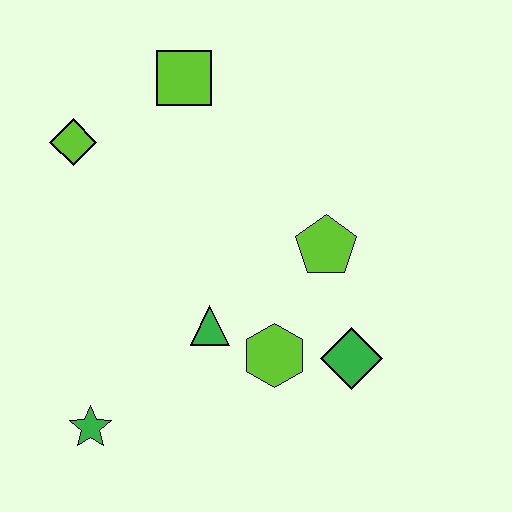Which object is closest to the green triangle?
The lime hexagon is closest to the green triangle.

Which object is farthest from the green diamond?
The lime diamond is farthest from the green diamond.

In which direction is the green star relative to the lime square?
The green star is below the lime square.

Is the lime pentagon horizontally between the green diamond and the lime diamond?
Yes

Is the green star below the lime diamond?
Yes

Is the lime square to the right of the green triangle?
No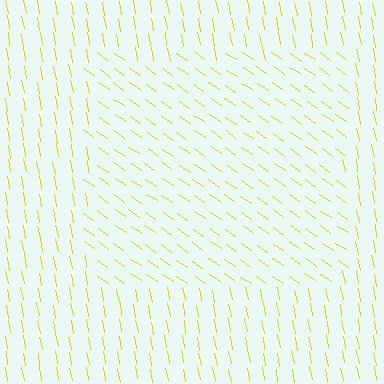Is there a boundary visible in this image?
Yes, there is a texture boundary formed by a change in line orientation.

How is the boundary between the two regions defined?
The boundary is defined purely by a change in line orientation (approximately 45 degrees difference). All lines are the same color and thickness.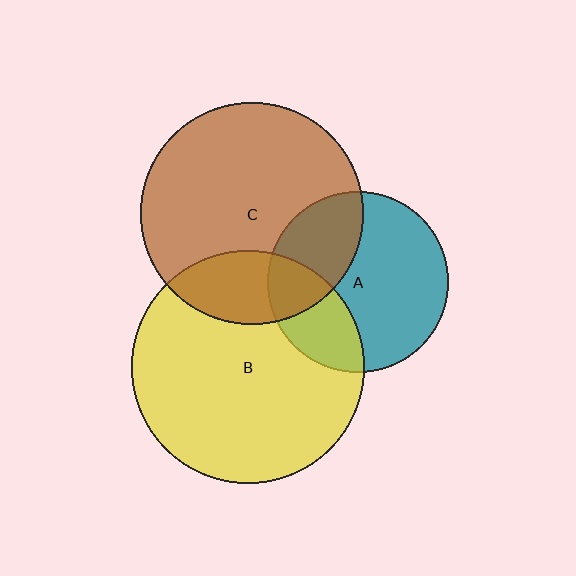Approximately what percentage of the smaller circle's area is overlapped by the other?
Approximately 30%.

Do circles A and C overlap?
Yes.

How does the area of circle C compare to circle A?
Approximately 1.5 times.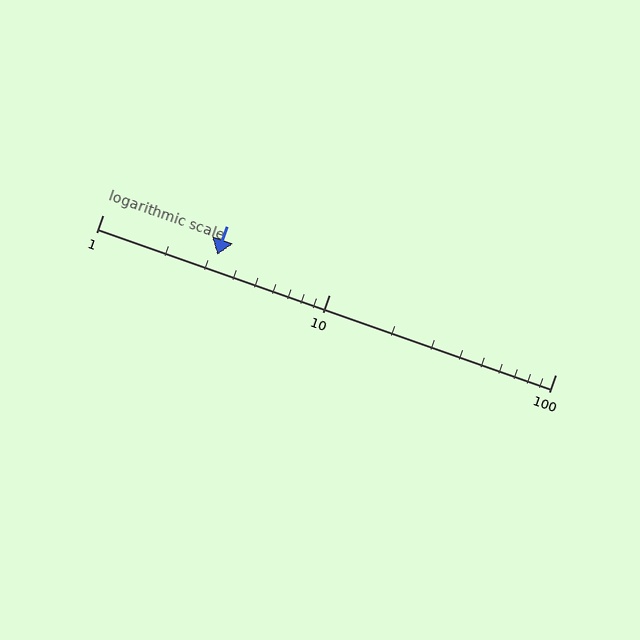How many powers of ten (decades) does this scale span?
The scale spans 2 decades, from 1 to 100.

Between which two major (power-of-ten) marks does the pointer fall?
The pointer is between 1 and 10.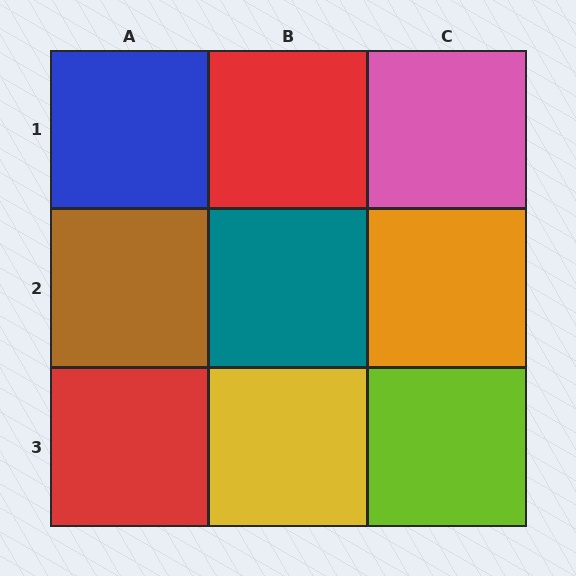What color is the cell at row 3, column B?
Yellow.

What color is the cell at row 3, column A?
Red.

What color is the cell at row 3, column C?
Lime.